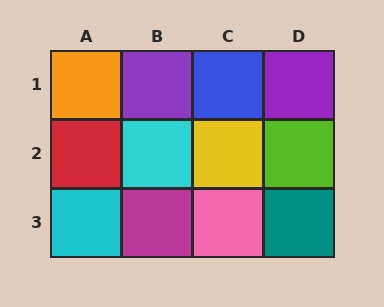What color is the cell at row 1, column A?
Orange.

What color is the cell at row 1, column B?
Purple.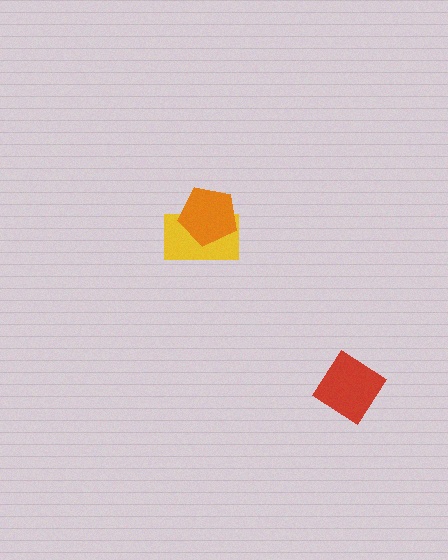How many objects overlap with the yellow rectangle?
1 object overlaps with the yellow rectangle.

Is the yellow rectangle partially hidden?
Yes, it is partially covered by another shape.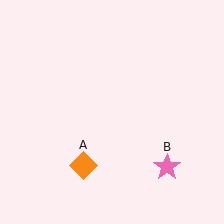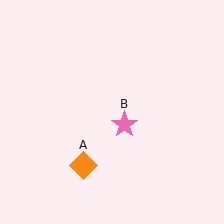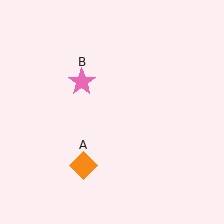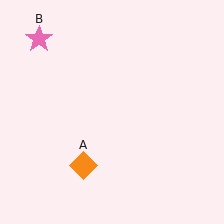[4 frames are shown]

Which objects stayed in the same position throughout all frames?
Orange diamond (object A) remained stationary.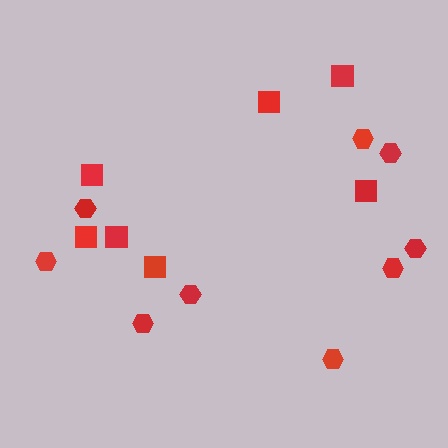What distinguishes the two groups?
There are 2 groups: one group of squares (7) and one group of hexagons (9).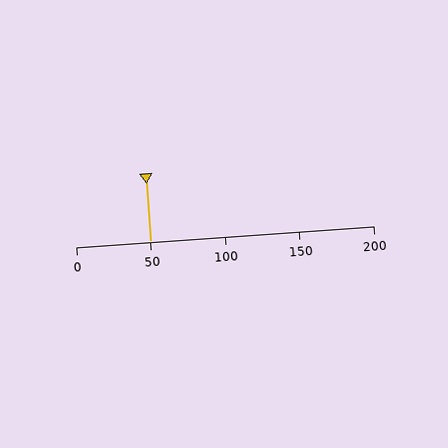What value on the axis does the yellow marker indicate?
The marker indicates approximately 50.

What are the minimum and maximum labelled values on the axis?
The axis runs from 0 to 200.